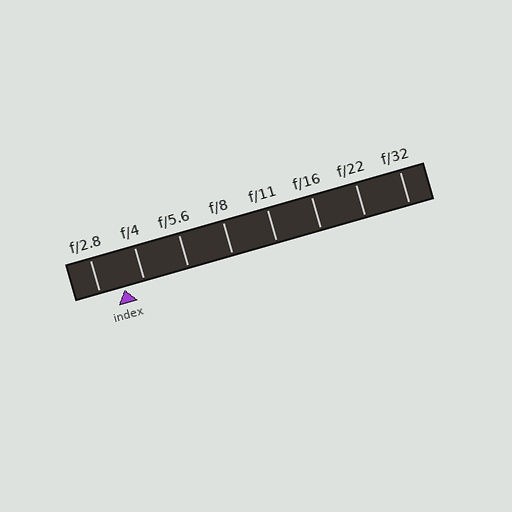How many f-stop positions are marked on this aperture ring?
There are 8 f-stop positions marked.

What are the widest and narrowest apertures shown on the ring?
The widest aperture shown is f/2.8 and the narrowest is f/32.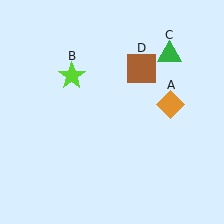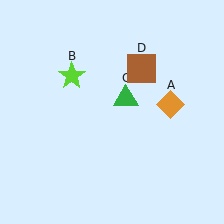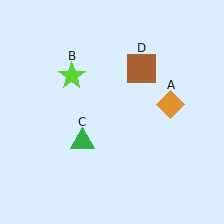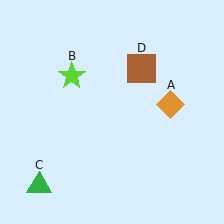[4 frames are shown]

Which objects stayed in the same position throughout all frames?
Orange diamond (object A) and lime star (object B) and brown square (object D) remained stationary.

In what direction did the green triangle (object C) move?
The green triangle (object C) moved down and to the left.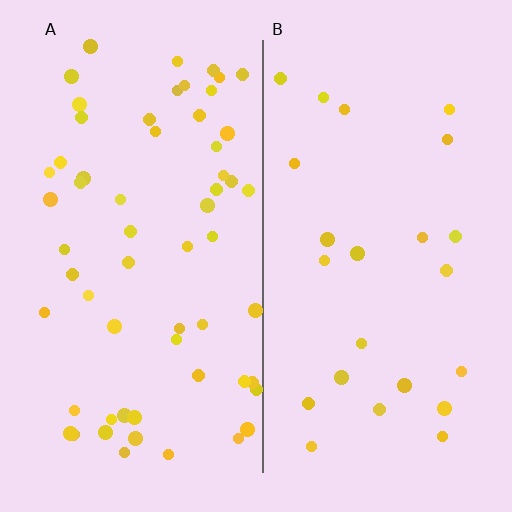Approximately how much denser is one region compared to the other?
Approximately 2.5× — region A over region B.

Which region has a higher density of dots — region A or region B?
A (the left).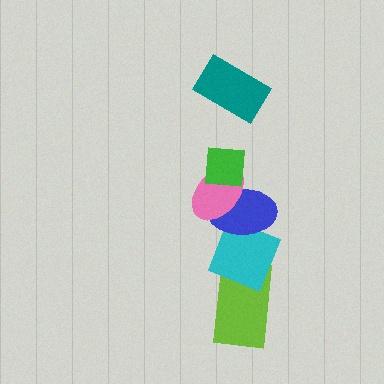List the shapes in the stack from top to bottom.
From top to bottom: the teal rectangle, the green square, the pink ellipse, the blue ellipse, the cyan diamond, the lime rectangle.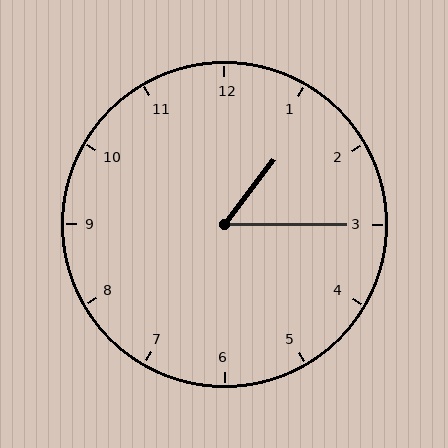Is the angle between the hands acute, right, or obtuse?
It is acute.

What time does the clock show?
1:15.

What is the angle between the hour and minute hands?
Approximately 52 degrees.